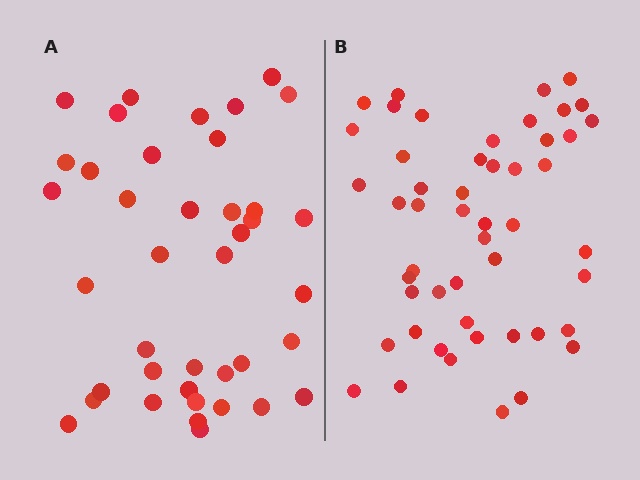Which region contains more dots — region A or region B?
Region B (the right region) has more dots.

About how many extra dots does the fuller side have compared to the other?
Region B has roughly 10 or so more dots than region A.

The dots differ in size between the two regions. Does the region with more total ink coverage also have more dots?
No. Region A has more total ink coverage because its dots are larger, but region B actually contains more individual dots. Total area can be misleading — the number of items is what matters here.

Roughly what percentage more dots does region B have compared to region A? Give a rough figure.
About 25% more.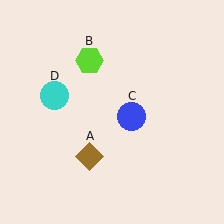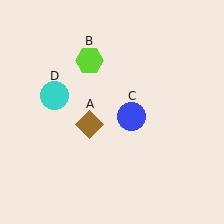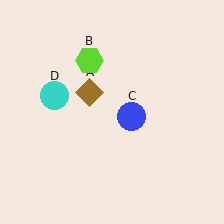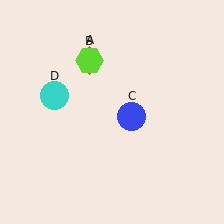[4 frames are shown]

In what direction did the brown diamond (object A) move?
The brown diamond (object A) moved up.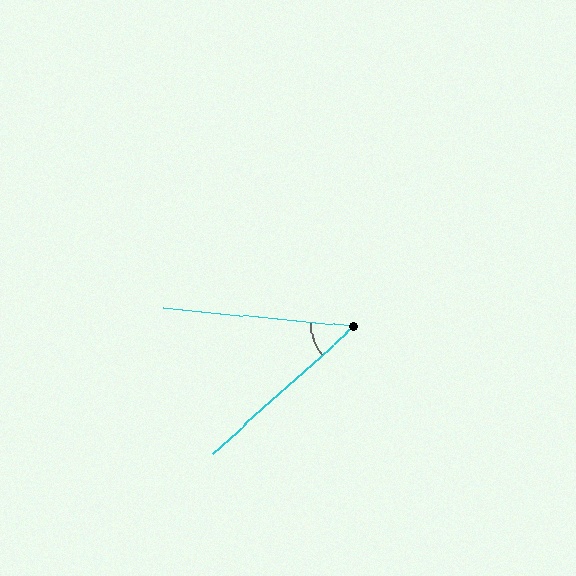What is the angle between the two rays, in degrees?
Approximately 47 degrees.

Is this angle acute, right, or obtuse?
It is acute.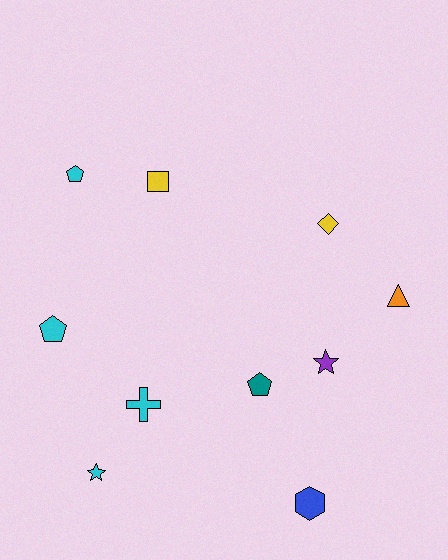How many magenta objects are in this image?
There are no magenta objects.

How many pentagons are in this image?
There are 3 pentagons.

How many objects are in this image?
There are 10 objects.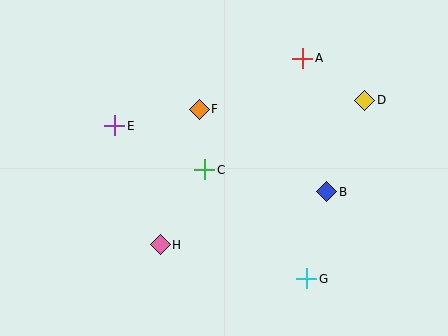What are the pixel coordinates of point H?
Point H is at (160, 245).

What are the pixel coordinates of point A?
Point A is at (303, 58).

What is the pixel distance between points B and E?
The distance between B and E is 222 pixels.